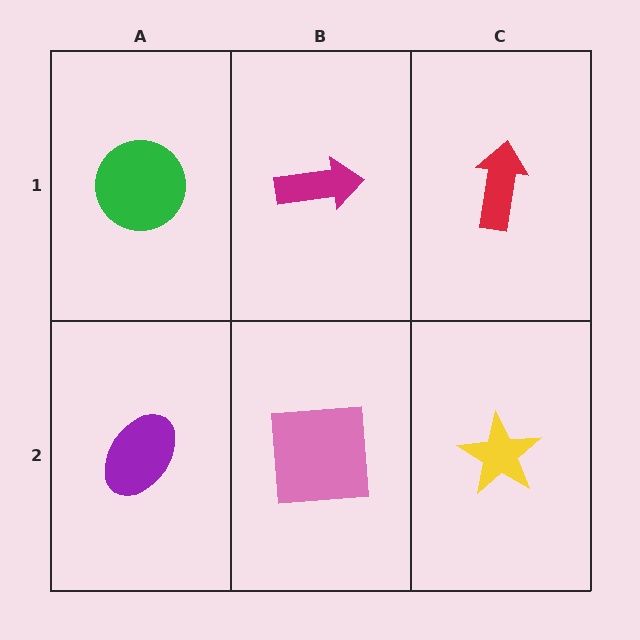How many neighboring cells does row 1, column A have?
2.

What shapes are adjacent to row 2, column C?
A red arrow (row 1, column C), a pink square (row 2, column B).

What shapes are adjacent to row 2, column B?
A magenta arrow (row 1, column B), a purple ellipse (row 2, column A), a yellow star (row 2, column C).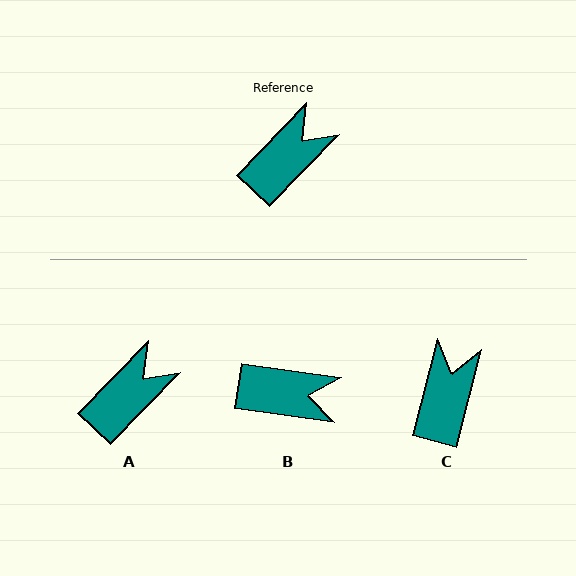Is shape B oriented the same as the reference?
No, it is off by about 54 degrees.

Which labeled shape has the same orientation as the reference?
A.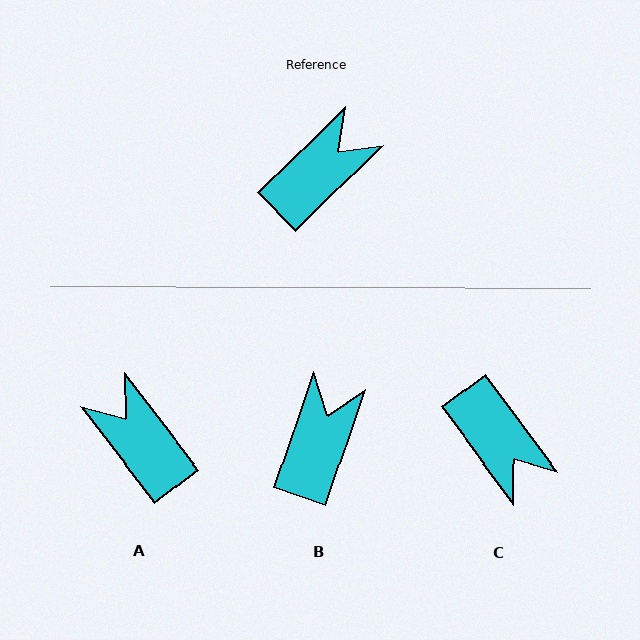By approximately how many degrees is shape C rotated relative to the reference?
Approximately 98 degrees clockwise.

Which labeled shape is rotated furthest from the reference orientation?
C, about 98 degrees away.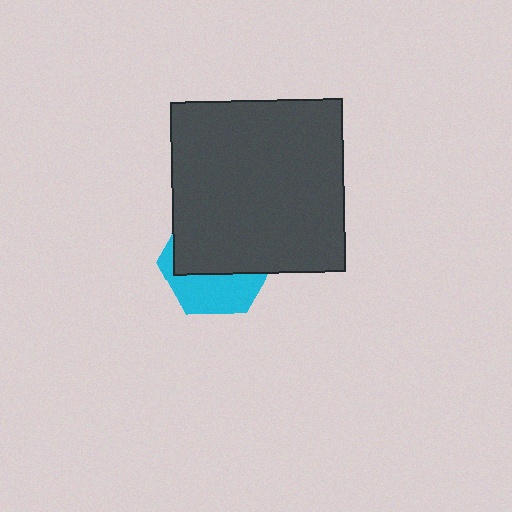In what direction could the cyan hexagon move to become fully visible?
The cyan hexagon could move down. That would shift it out from behind the dark gray square entirely.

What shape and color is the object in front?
The object in front is a dark gray square.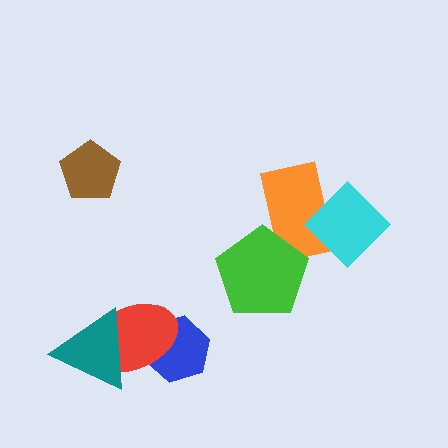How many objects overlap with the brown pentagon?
0 objects overlap with the brown pentagon.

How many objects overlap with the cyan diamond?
1 object overlaps with the cyan diamond.